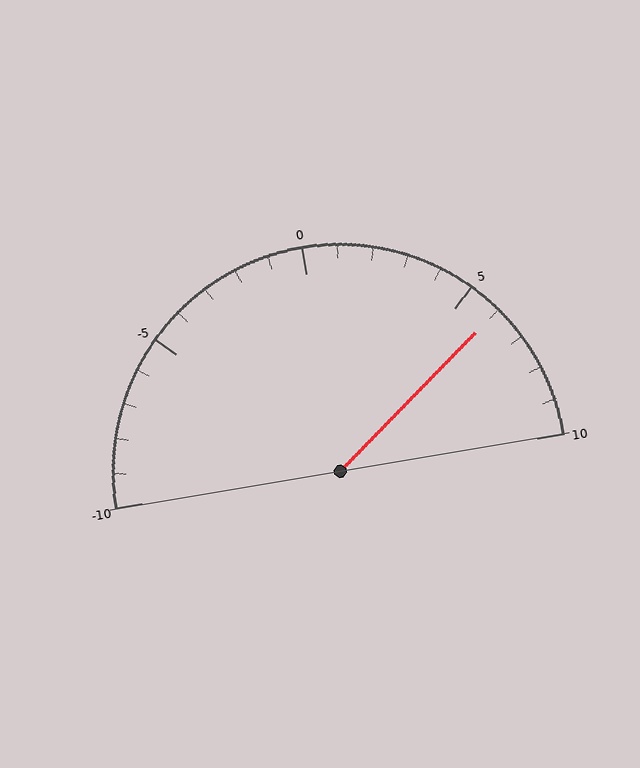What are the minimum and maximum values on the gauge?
The gauge ranges from -10 to 10.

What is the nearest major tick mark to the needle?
The nearest major tick mark is 5.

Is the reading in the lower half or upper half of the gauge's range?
The reading is in the upper half of the range (-10 to 10).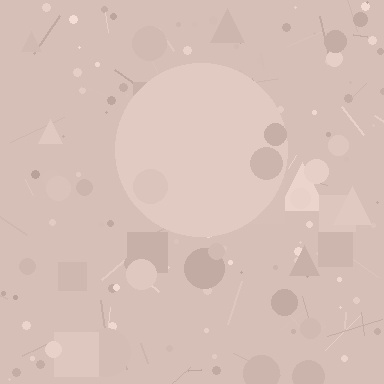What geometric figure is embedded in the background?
A circle is embedded in the background.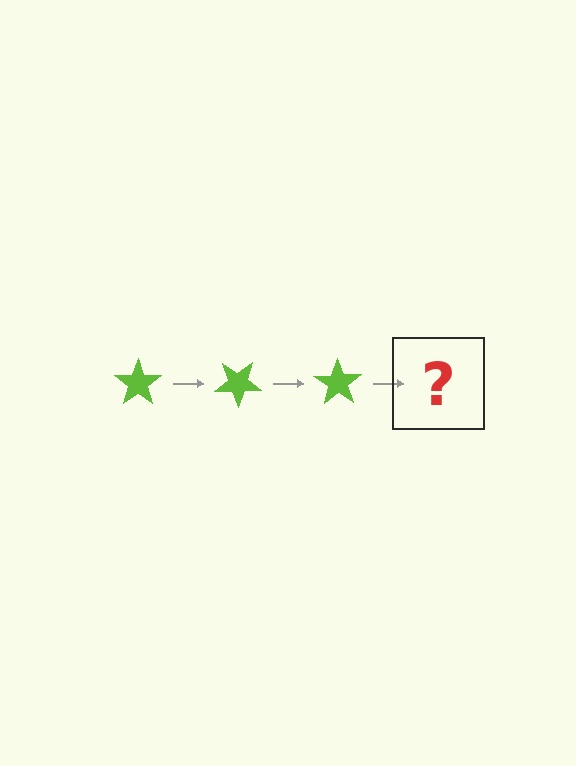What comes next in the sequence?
The next element should be a lime star rotated 105 degrees.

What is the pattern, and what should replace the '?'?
The pattern is that the star rotates 35 degrees each step. The '?' should be a lime star rotated 105 degrees.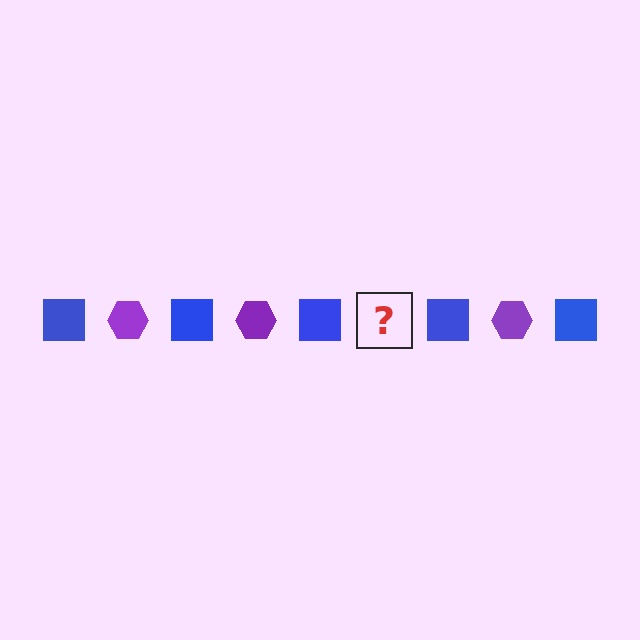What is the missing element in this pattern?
The missing element is a purple hexagon.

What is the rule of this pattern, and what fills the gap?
The rule is that the pattern alternates between blue square and purple hexagon. The gap should be filled with a purple hexagon.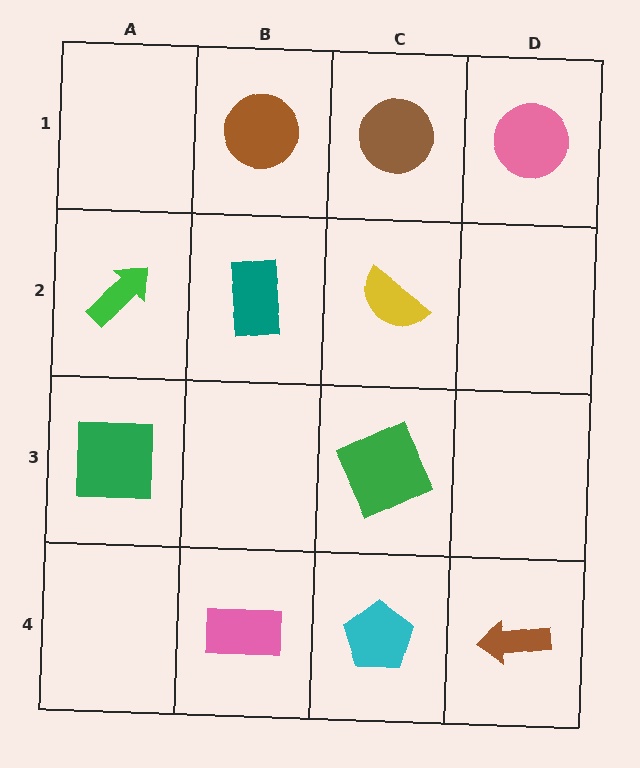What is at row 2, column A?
A green arrow.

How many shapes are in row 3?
2 shapes.